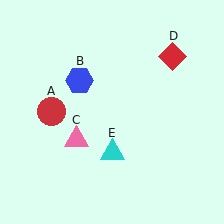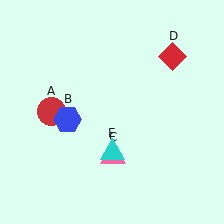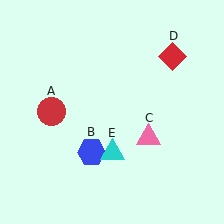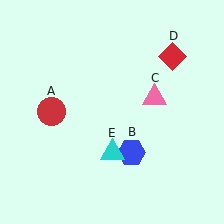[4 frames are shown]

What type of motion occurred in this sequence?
The blue hexagon (object B), pink triangle (object C) rotated counterclockwise around the center of the scene.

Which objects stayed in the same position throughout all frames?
Red circle (object A) and red diamond (object D) and cyan triangle (object E) remained stationary.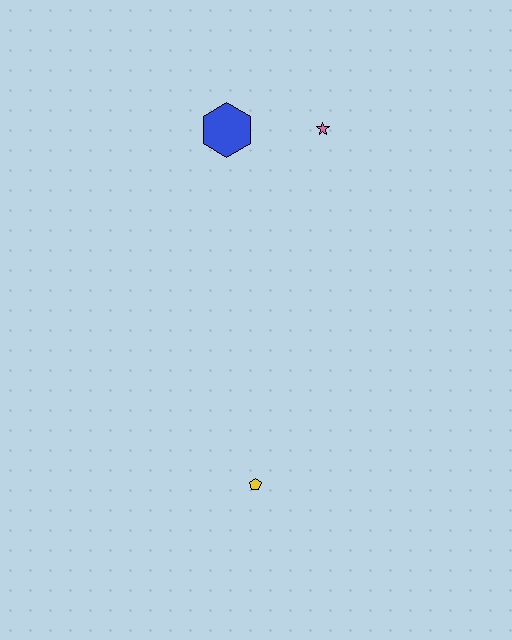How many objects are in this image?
There are 3 objects.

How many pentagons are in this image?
There is 1 pentagon.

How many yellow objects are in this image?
There is 1 yellow object.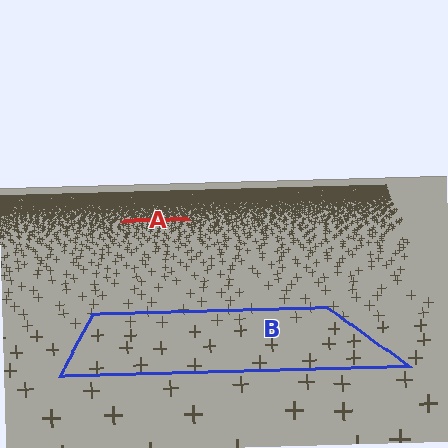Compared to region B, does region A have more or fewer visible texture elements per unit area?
Region A has more texture elements per unit area — they are packed more densely because it is farther away.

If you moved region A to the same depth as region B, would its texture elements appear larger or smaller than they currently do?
They would appear larger. At a closer depth, the same texture elements are projected at a bigger on-screen size.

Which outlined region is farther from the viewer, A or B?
Region A is farther from the viewer — the texture elements inside it appear smaller and more densely packed.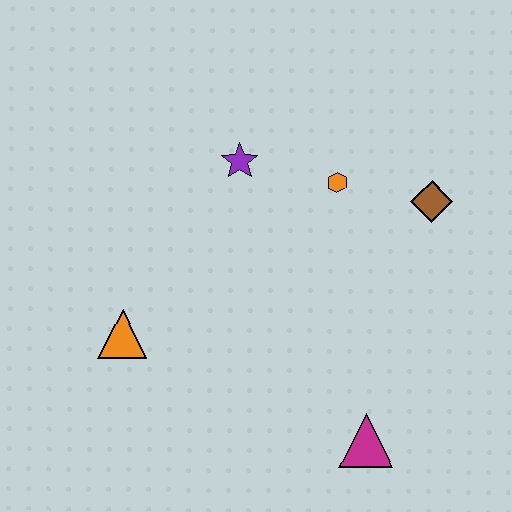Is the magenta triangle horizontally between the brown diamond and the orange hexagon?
Yes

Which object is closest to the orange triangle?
The purple star is closest to the orange triangle.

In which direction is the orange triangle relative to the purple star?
The orange triangle is below the purple star.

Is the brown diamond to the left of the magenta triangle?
No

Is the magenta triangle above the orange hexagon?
No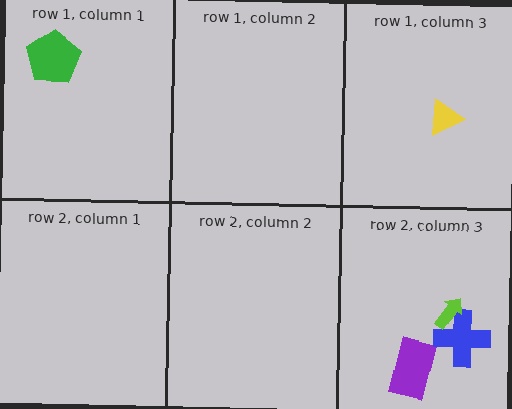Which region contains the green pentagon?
The row 1, column 1 region.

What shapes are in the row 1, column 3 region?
The yellow triangle.